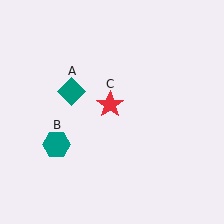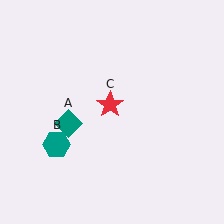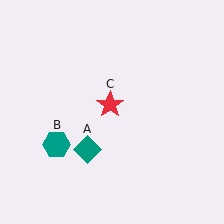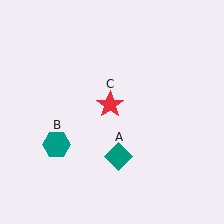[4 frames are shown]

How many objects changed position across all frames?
1 object changed position: teal diamond (object A).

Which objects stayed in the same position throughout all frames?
Teal hexagon (object B) and red star (object C) remained stationary.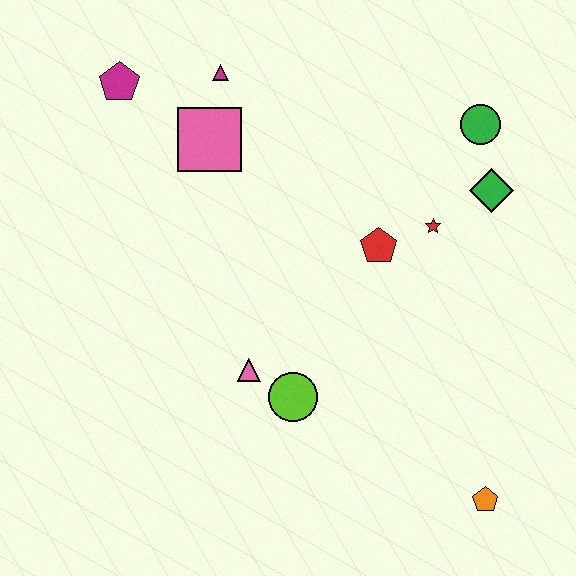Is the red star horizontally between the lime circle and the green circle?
Yes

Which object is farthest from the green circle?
The orange pentagon is farthest from the green circle.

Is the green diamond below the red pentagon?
No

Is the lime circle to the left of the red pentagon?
Yes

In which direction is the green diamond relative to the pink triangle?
The green diamond is to the right of the pink triangle.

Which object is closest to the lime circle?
The pink triangle is closest to the lime circle.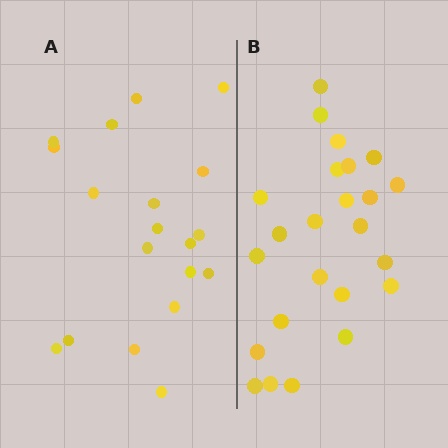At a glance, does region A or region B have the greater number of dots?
Region B (the right region) has more dots.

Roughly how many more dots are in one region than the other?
Region B has about 5 more dots than region A.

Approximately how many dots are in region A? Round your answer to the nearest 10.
About 20 dots. (The exact count is 19, which rounds to 20.)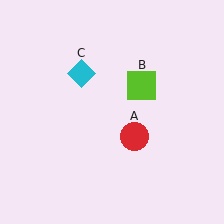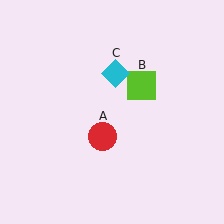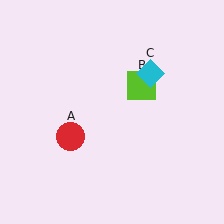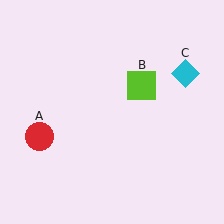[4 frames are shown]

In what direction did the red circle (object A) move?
The red circle (object A) moved left.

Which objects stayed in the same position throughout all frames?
Lime square (object B) remained stationary.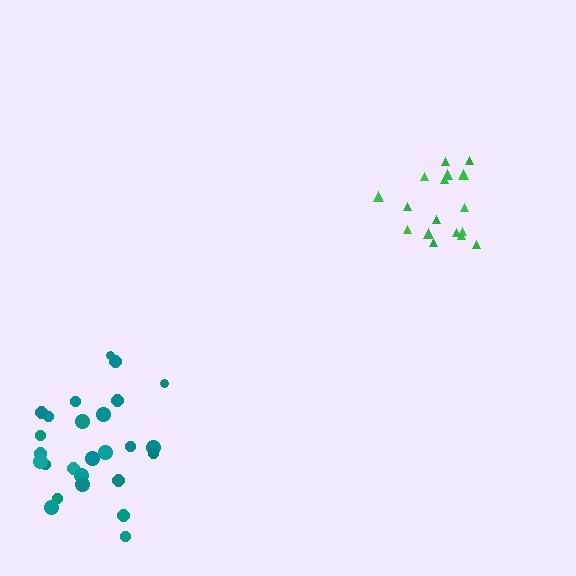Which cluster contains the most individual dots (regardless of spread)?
Teal (26).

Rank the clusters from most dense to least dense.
green, teal.